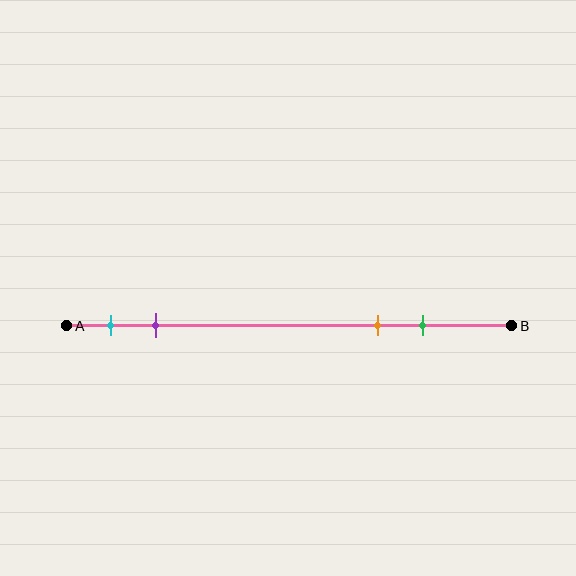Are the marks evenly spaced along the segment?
No, the marks are not evenly spaced.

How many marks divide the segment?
There are 4 marks dividing the segment.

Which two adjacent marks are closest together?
The cyan and purple marks are the closest adjacent pair.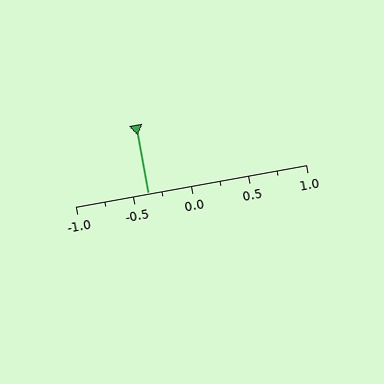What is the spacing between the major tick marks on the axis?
The major ticks are spaced 0.5 apart.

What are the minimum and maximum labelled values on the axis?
The axis runs from -1.0 to 1.0.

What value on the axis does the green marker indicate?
The marker indicates approximately -0.38.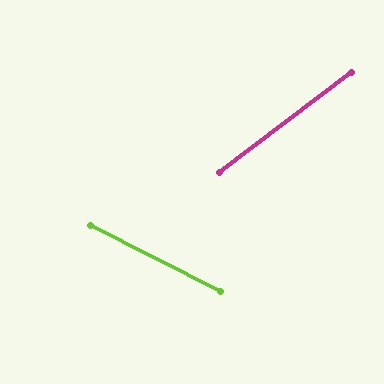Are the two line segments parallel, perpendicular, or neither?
Neither parallel nor perpendicular — they differ by about 64°.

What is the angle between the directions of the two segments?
Approximately 64 degrees.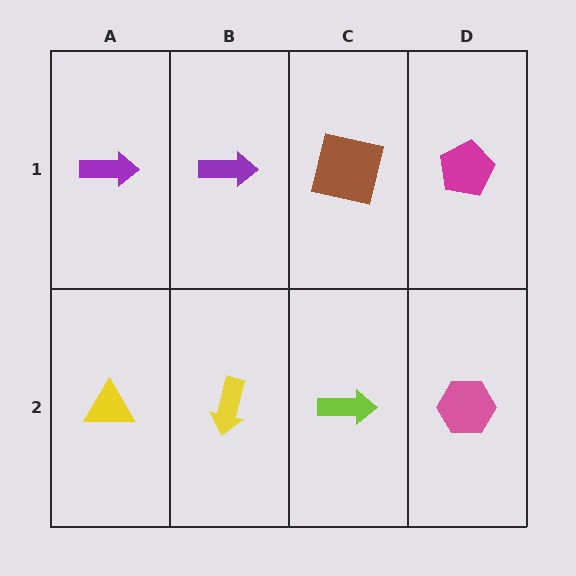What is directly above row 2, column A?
A purple arrow.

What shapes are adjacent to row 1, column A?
A yellow triangle (row 2, column A), a purple arrow (row 1, column B).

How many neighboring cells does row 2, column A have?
2.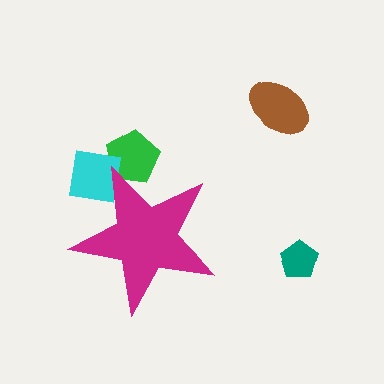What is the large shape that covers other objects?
A magenta star.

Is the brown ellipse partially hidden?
No, the brown ellipse is fully visible.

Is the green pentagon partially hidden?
Yes, the green pentagon is partially hidden behind the magenta star.